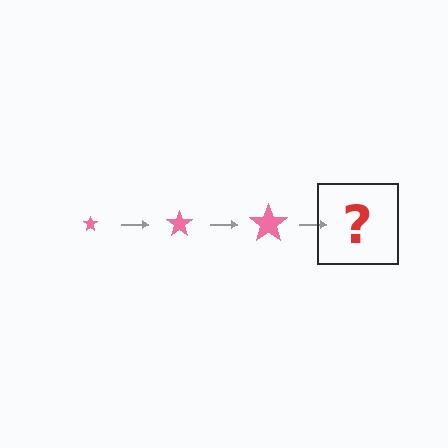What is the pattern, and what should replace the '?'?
The pattern is that the star gets progressively larger each step. The '?' should be a pink star, larger than the previous one.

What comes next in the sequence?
The next element should be a pink star, larger than the previous one.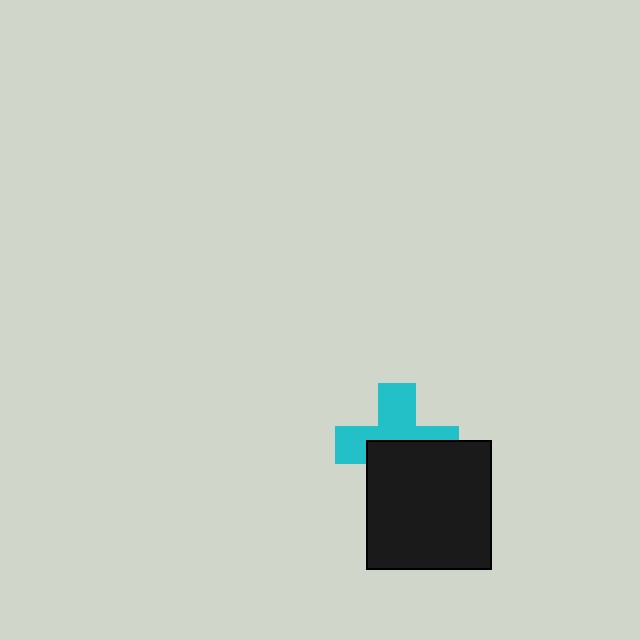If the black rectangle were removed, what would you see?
You would see the complete cyan cross.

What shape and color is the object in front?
The object in front is a black rectangle.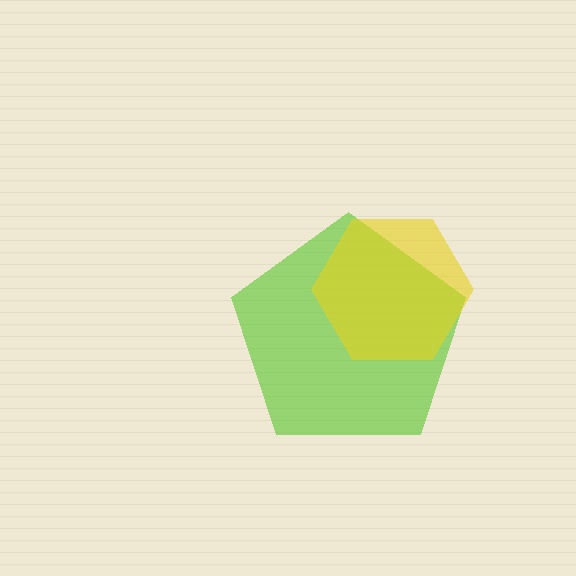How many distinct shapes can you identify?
There are 2 distinct shapes: a lime pentagon, a yellow hexagon.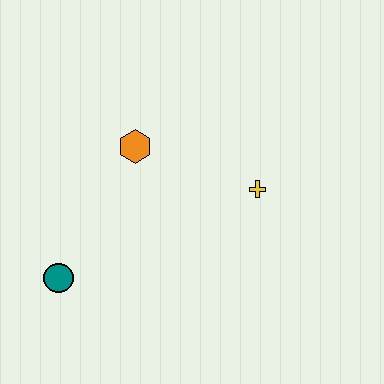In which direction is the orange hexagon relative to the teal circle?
The orange hexagon is above the teal circle.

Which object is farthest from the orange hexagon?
The teal circle is farthest from the orange hexagon.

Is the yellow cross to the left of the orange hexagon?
No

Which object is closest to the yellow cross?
The orange hexagon is closest to the yellow cross.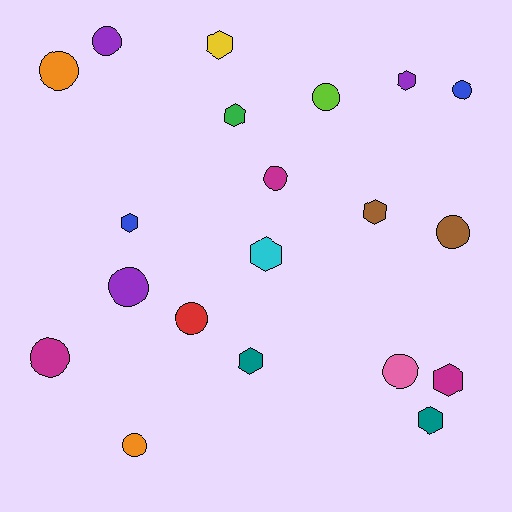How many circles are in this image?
There are 11 circles.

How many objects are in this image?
There are 20 objects.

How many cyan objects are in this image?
There is 1 cyan object.